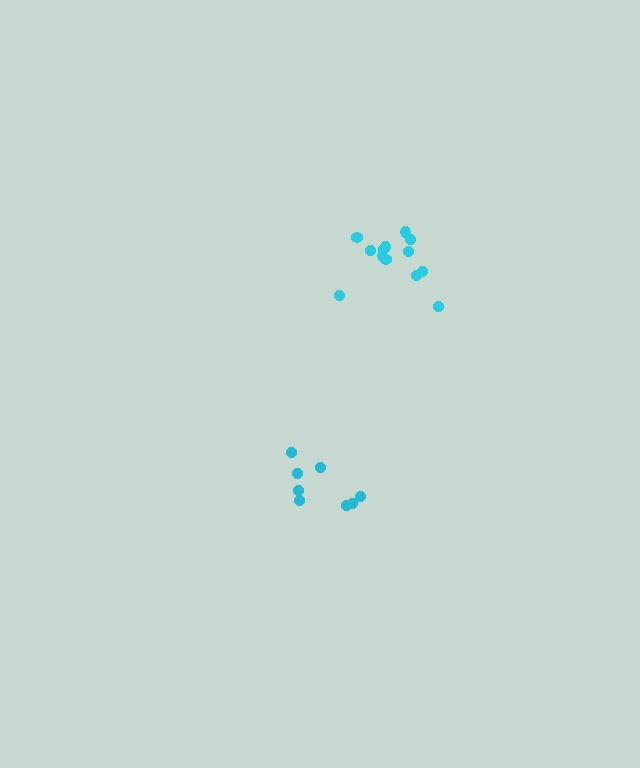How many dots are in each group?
Group 1: 13 dots, Group 2: 8 dots (21 total).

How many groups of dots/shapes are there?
There are 2 groups.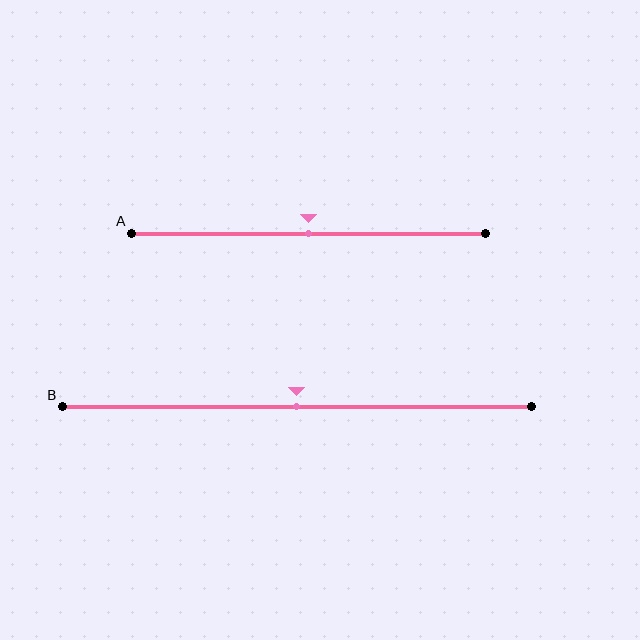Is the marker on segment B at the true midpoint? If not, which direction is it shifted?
Yes, the marker on segment B is at the true midpoint.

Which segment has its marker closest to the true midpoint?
Segment A has its marker closest to the true midpoint.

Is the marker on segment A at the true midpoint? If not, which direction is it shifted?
Yes, the marker on segment A is at the true midpoint.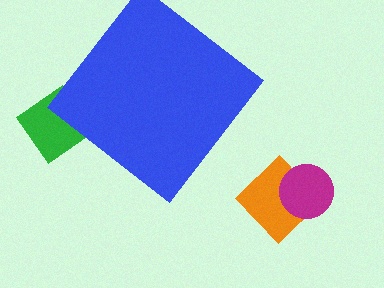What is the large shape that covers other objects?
A blue diamond.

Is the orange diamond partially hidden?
No, the orange diamond is fully visible.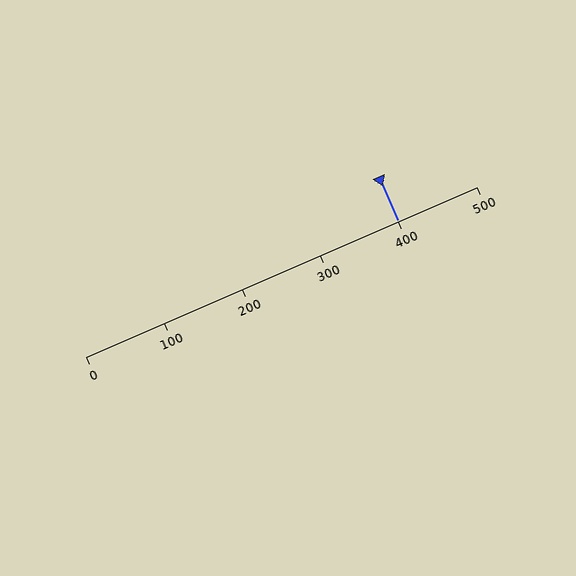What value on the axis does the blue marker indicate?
The marker indicates approximately 400.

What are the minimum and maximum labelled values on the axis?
The axis runs from 0 to 500.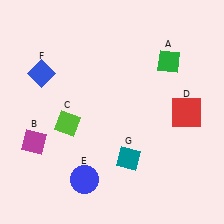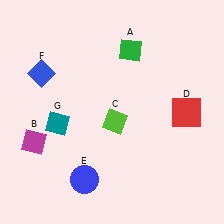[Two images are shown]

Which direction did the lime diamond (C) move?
The lime diamond (C) moved right.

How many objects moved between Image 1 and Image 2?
3 objects moved between the two images.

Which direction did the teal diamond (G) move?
The teal diamond (G) moved left.